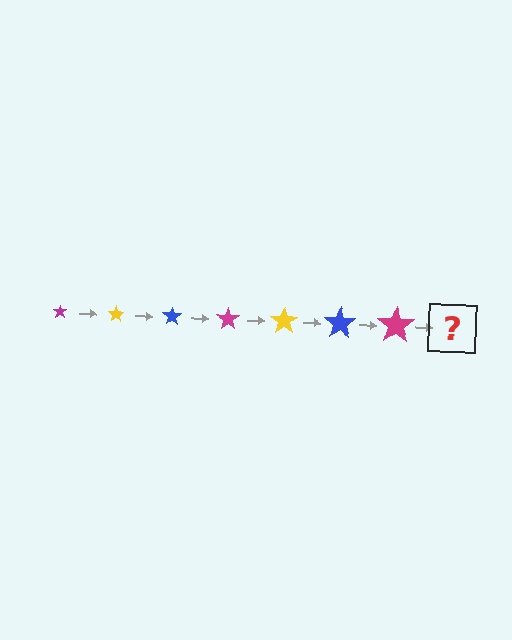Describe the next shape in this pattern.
It should be a yellow star, larger than the previous one.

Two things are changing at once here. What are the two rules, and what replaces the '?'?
The two rules are that the star grows larger each step and the color cycles through magenta, yellow, and blue. The '?' should be a yellow star, larger than the previous one.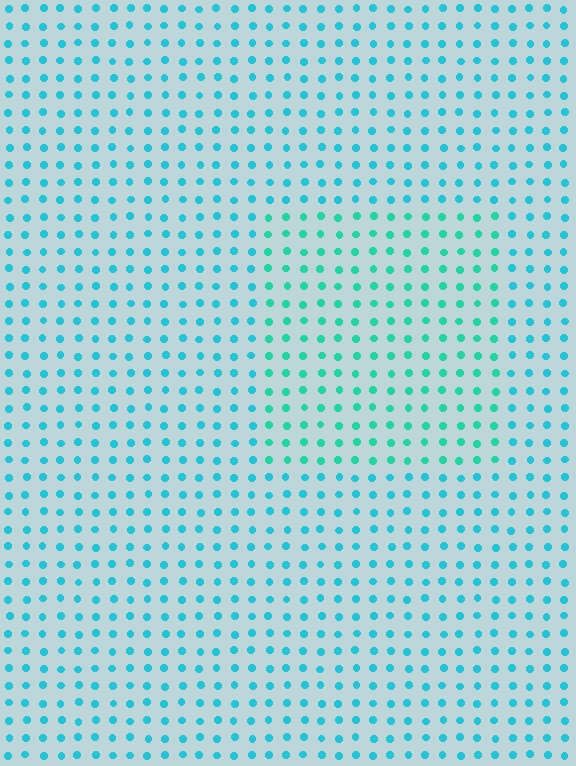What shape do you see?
I see a rectangle.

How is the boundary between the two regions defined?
The boundary is defined purely by a slight shift in hue (about 23 degrees). Spacing, size, and orientation are identical on both sides.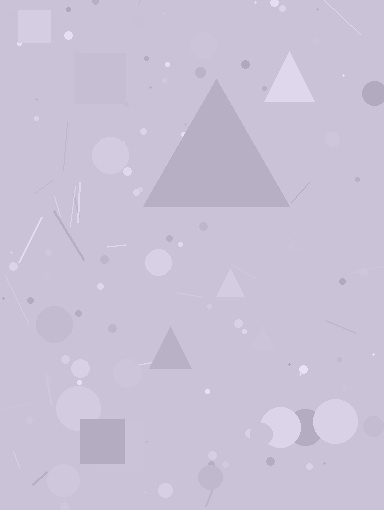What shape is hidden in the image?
A triangle is hidden in the image.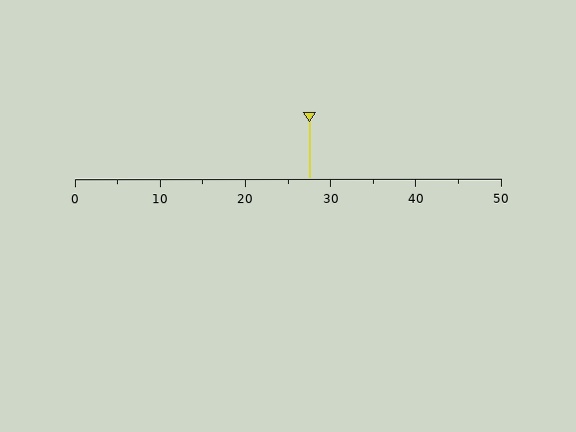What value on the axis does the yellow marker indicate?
The marker indicates approximately 27.5.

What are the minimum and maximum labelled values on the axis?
The axis runs from 0 to 50.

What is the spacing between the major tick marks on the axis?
The major ticks are spaced 10 apart.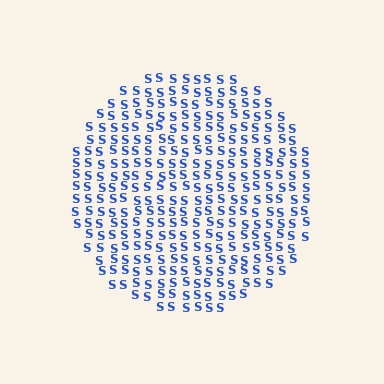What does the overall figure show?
The overall figure shows a circle.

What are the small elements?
The small elements are letter S's.